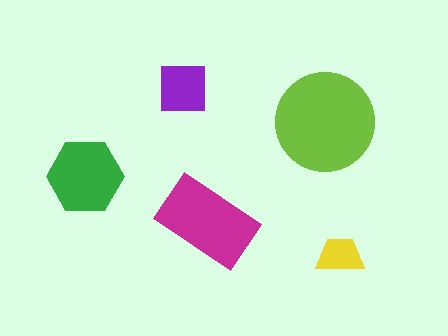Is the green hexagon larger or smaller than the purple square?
Larger.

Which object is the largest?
The lime circle.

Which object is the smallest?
The yellow trapezoid.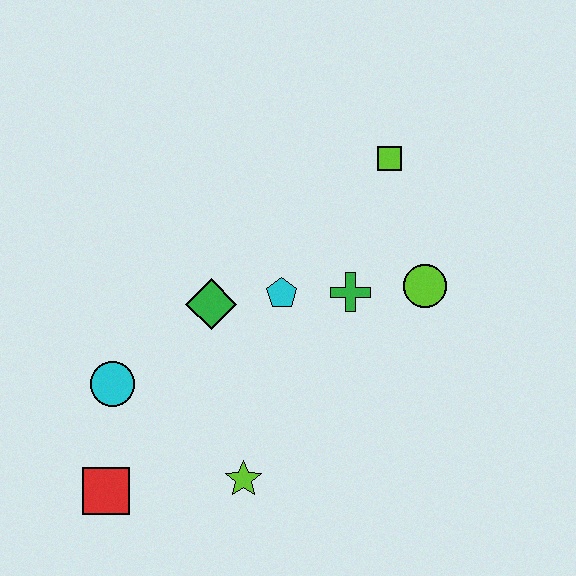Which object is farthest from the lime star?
The lime square is farthest from the lime star.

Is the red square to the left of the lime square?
Yes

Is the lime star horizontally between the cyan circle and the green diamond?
No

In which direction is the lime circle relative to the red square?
The lime circle is to the right of the red square.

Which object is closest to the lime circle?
The green cross is closest to the lime circle.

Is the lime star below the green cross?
Yes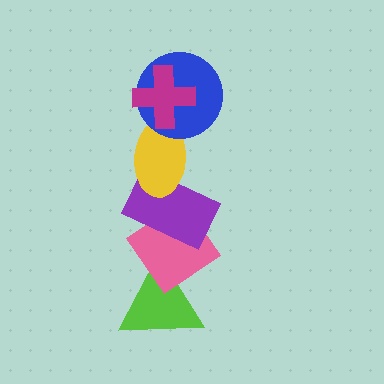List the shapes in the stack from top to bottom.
From top to bottom: the magenta cross, the blue circle, the yellow ellipse, the purple rectangle, the pink diamond, the lime triangle.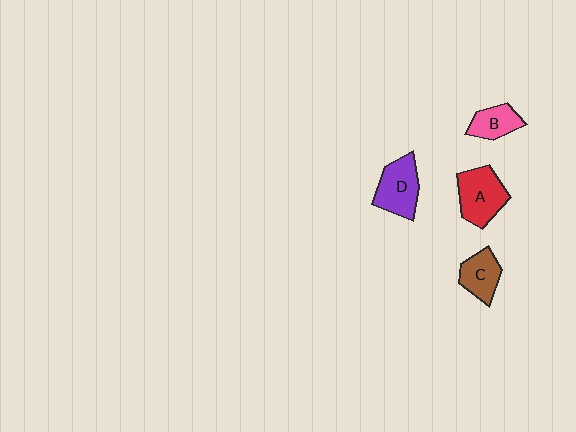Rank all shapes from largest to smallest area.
From largest to smallest: A (red), D (purple), C (brown), B (pink).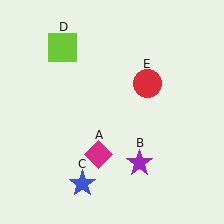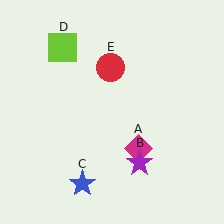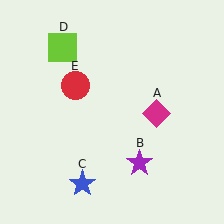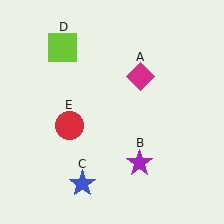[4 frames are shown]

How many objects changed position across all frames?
2 objects changed position: magenta diamond (object A), red circle (object E).